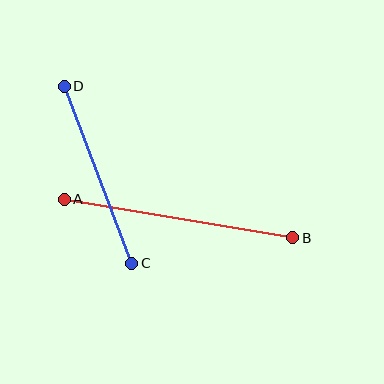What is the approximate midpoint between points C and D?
The midpoint is at approximately (98, 175) pixels.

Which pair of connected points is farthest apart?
Points A and B are farthest apart.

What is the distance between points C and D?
The distance is approximately 189 pixels.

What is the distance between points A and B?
The distance is approximately 232 pixels.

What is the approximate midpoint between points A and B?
The midpoint is at approximately (179, 219) pixels.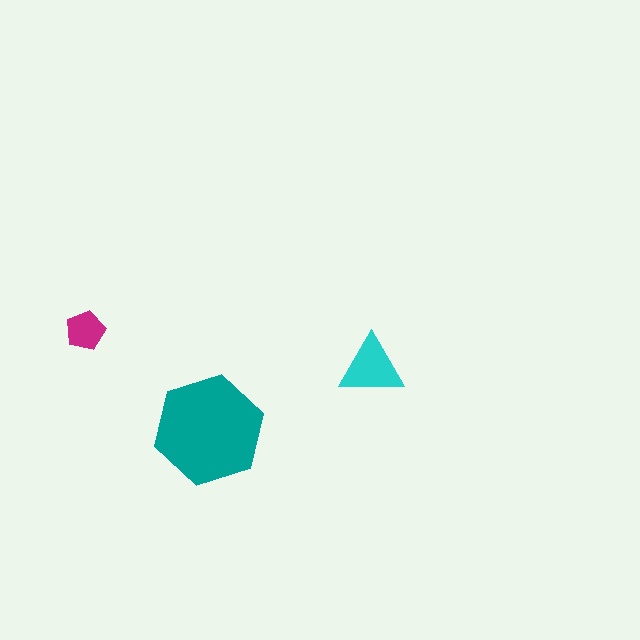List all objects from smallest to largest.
The magenta pentagon, the cyan triangle, the teal hexagon.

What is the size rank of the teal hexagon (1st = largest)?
1st.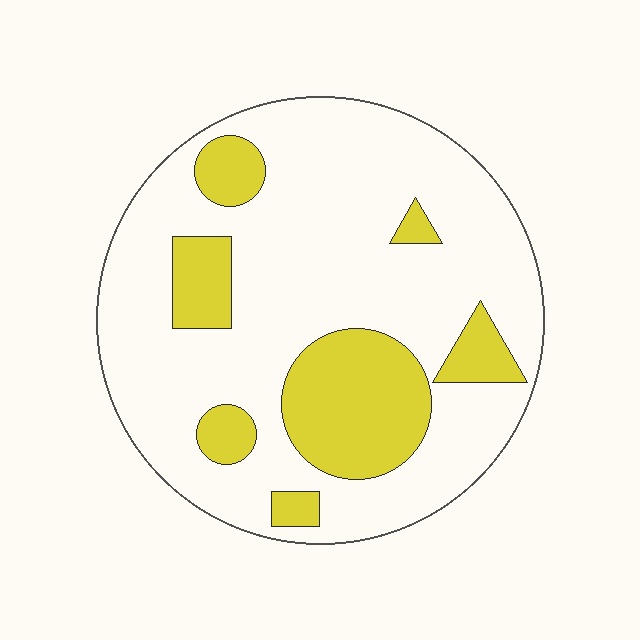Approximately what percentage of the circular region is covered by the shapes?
Approximately 25%.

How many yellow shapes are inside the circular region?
7.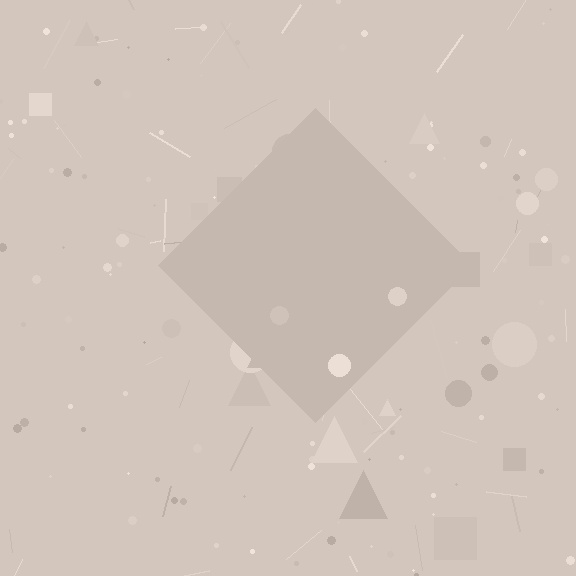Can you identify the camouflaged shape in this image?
The camouflaged shape is a diamond.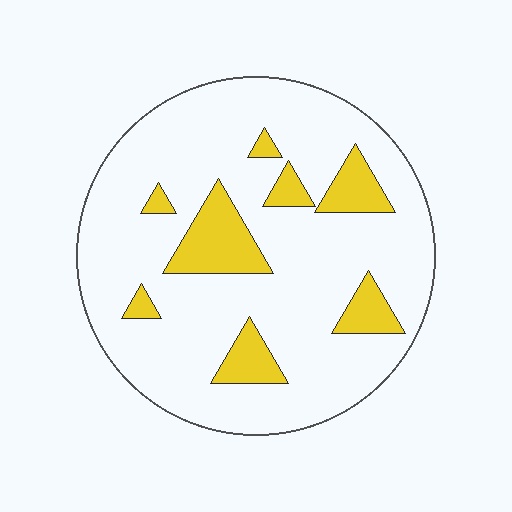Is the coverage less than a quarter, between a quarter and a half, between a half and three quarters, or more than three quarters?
Less than a quarter.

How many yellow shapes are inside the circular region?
8.